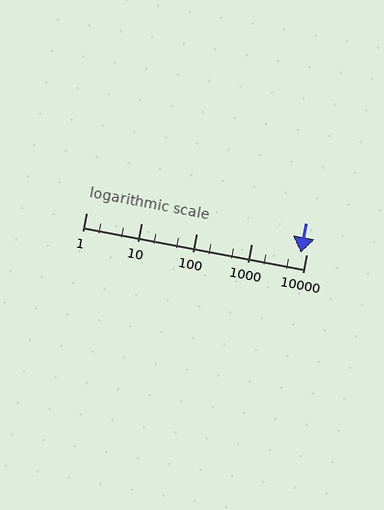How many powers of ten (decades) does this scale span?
The scale spans 4 decades, from 1 to 10000.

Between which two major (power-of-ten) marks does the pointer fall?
The pointer is between 1000 and 10000.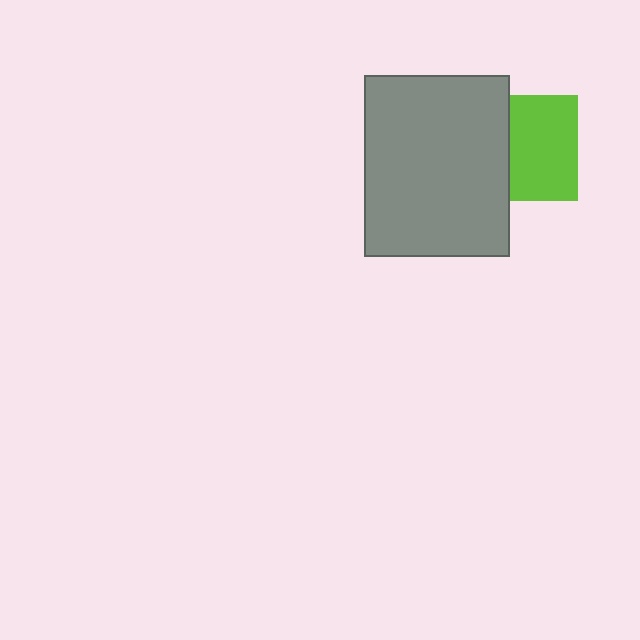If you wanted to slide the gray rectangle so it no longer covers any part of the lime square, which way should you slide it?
Slide it left — that is the most direct way to separate the two shapes.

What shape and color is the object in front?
The object in front is a gray rectangle.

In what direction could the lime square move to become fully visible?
The lime square could move right. That would shift it out from behind the gray rectangle entirely.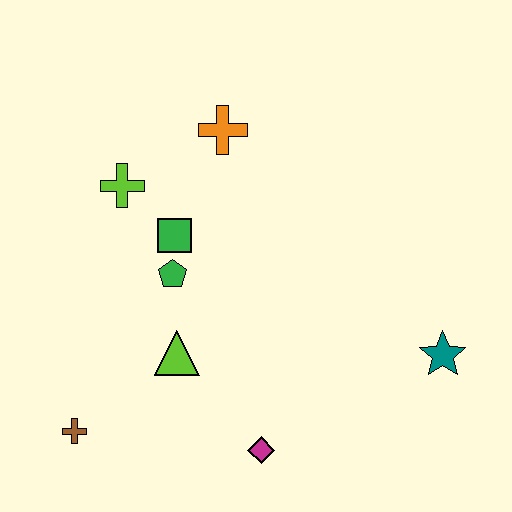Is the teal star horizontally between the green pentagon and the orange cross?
No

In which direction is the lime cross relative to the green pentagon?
The lime cross is above the green pentagon.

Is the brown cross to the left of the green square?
Yes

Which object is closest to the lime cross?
The green square is closest to the lime cross.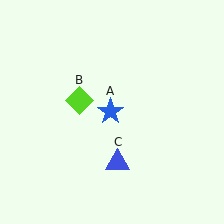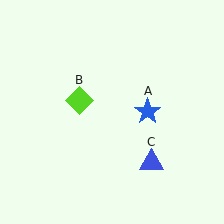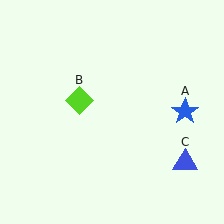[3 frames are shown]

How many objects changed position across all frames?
2 objects changed position: blue star (object A), blue triangle (object C).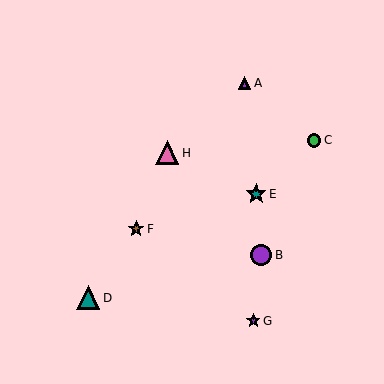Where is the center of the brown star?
The center of the brown star is at (136, 229).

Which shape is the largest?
The teal triangle (labeled D) is the largest.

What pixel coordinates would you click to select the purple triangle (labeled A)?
Click at (245, 83) to select the purple triangle A.